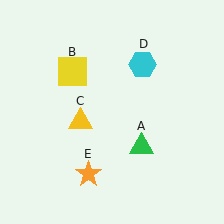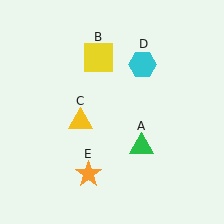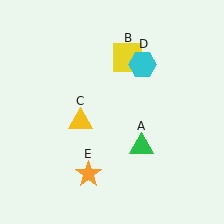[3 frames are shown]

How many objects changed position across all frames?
1 object changed position: yellow square (object B).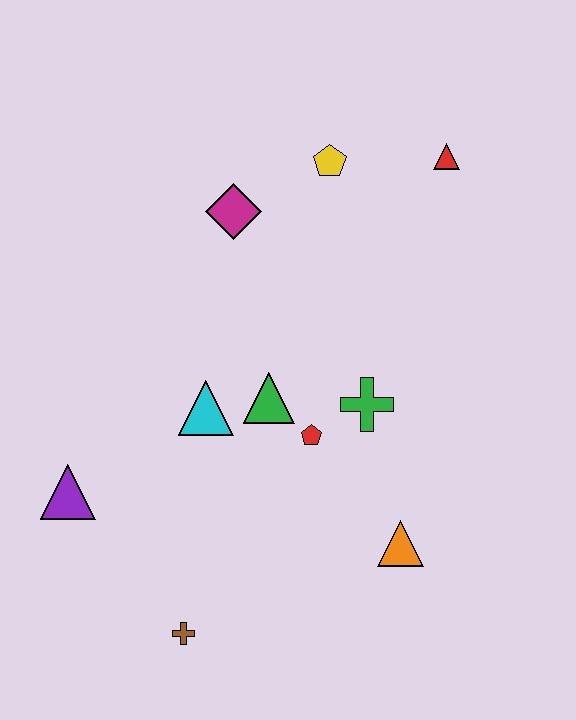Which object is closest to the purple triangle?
The cyan triangle is closest to the purple triangle.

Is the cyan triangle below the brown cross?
No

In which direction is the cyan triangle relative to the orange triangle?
The cyan triangle is to the left of the orange triangle.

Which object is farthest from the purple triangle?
The red triangle is farthest from the purple triangle.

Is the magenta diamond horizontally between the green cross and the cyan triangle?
Yes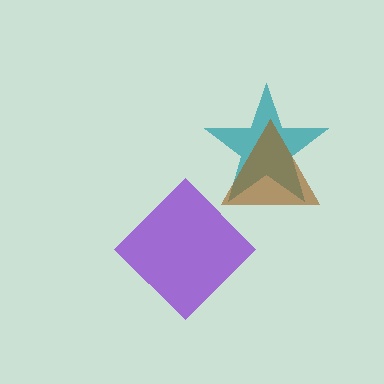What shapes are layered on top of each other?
The layered shapes are: a teal star, a brown triangle, a purple diamond.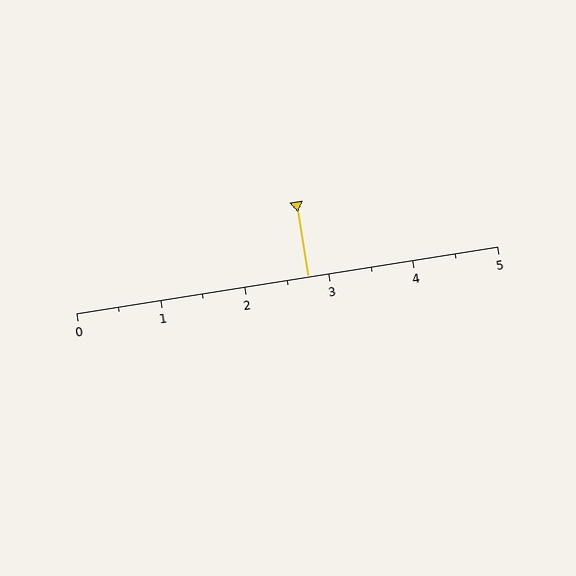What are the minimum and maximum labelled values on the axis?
The axis runs from 0 to 5.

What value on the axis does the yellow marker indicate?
The marker indicates approximately 2.8.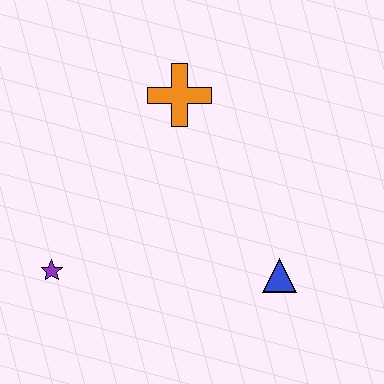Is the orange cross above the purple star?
Yes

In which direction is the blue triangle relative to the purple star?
The blue triangle is to the right of the purple star.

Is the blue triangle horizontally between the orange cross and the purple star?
No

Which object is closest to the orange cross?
The blue triangle is closest to the orange cross.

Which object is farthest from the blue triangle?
The purple star is farthest from the blue triangle.